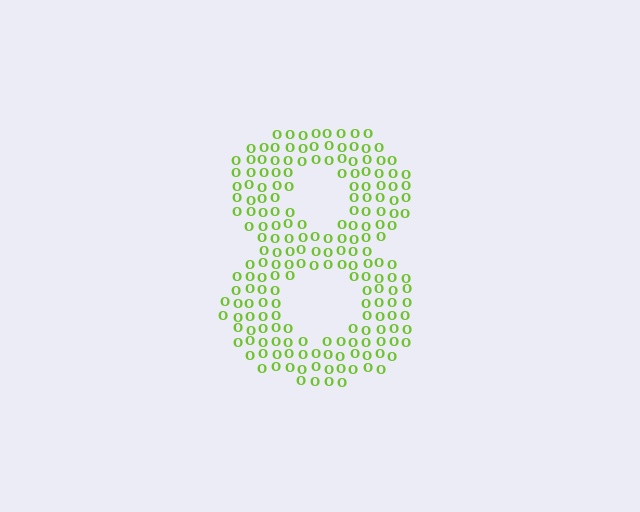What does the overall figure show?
The overall figure shows the digit 8.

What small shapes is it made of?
It is made of small letter O's.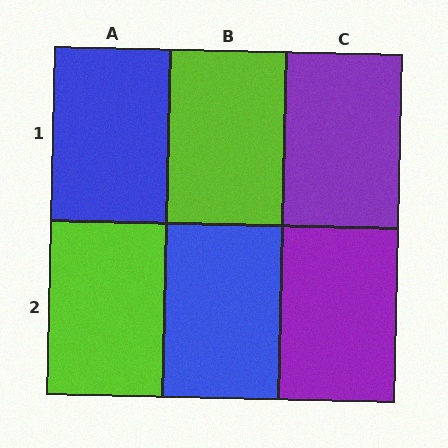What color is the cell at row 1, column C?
Purple.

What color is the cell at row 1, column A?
Blue.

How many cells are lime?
2 cells are lime.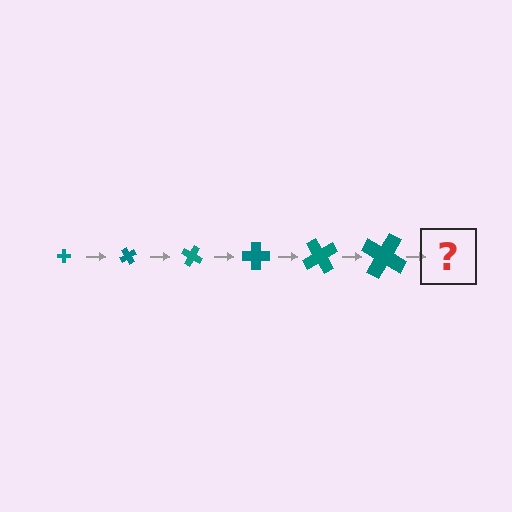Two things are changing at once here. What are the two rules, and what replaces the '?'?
The two rules are that the cross grows larger each step and it rotates 60 degrees each step. The '?' should be a cross, larger than the previous one and rotated 360 degrees from the start.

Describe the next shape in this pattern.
It should be a cross, larger than the previous one and rotated 360 degrees from the start.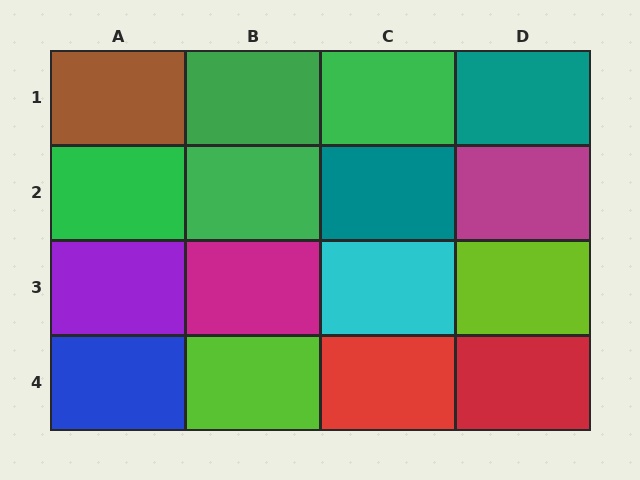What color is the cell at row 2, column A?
Green.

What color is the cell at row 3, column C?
Cyan.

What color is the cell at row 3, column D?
Lime.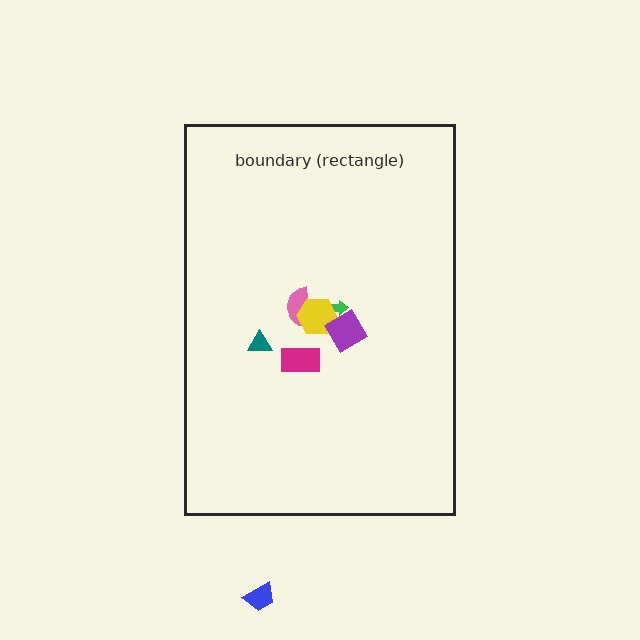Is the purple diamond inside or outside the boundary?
Inside.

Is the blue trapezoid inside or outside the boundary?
Outside.